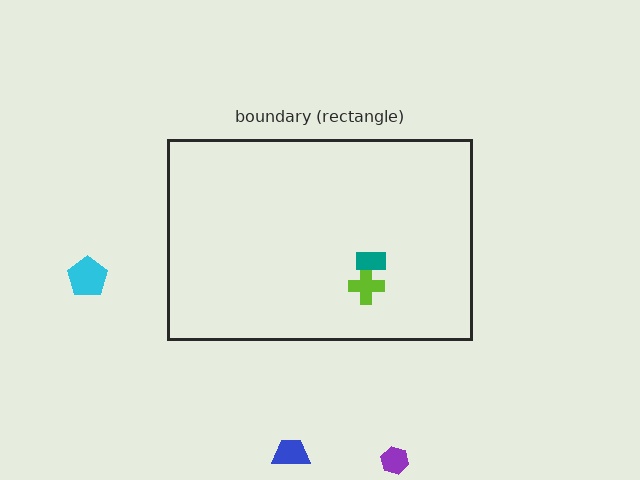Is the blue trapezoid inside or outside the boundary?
Outside.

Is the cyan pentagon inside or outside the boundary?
Outside.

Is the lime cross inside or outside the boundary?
Inside.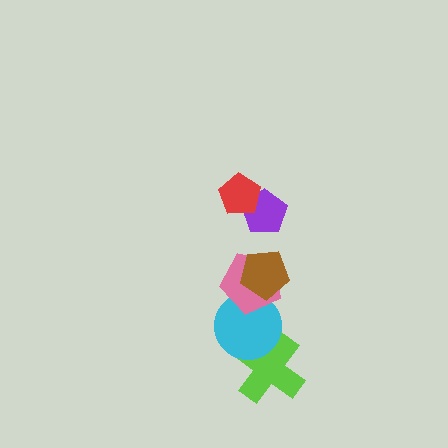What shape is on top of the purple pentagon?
The red pentagon is on top of the purple pentagon.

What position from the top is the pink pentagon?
The pink pentagon is 4th from the top.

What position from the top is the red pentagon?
The red pentagon is 1st from the top.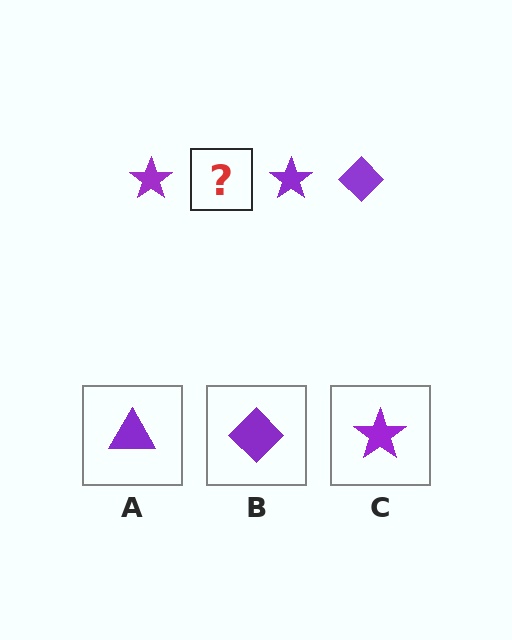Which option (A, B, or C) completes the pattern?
B.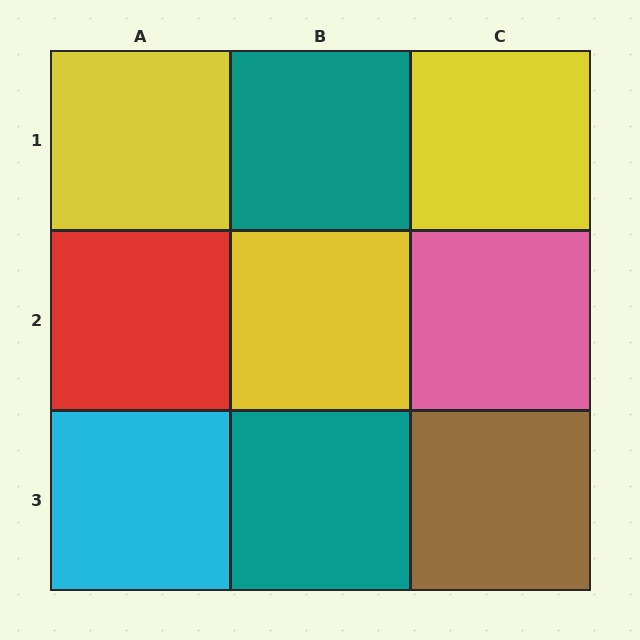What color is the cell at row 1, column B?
Teal.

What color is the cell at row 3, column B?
Teal.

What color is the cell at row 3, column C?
Brown.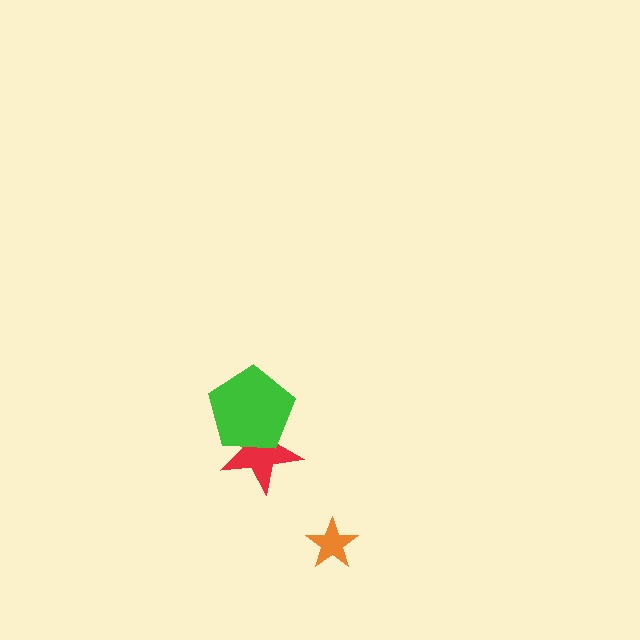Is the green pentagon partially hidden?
No, no other shape covers it.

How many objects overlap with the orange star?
0 objects overlap with the orange star.